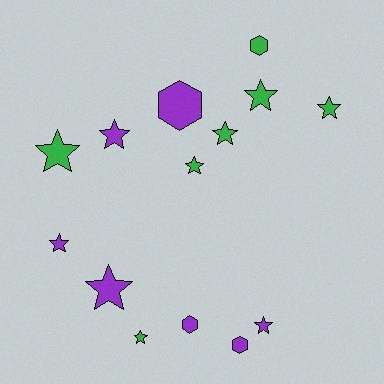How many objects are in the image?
There are 14 objects.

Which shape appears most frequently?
Star, with 10 objects.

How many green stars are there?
There are 6 green stars.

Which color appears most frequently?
Purple, with 7 objects.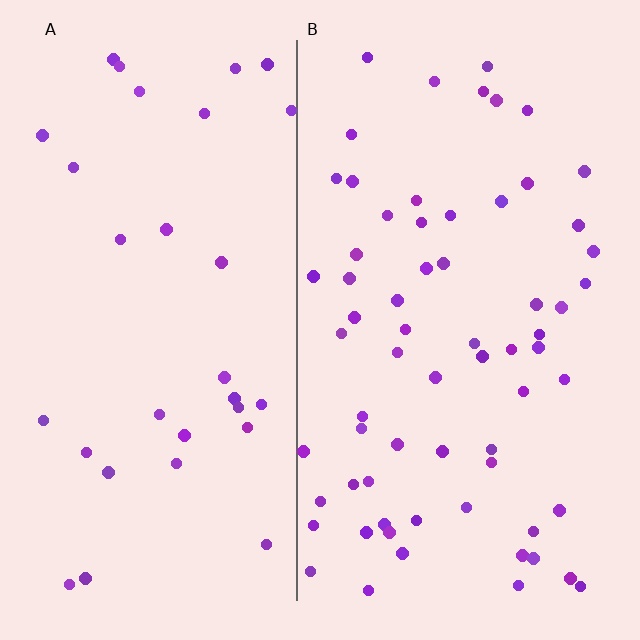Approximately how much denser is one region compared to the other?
Approximately 2.1× — region B over region A.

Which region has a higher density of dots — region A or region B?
B (the right).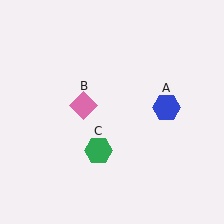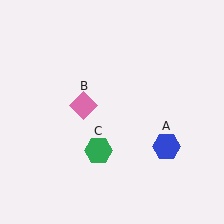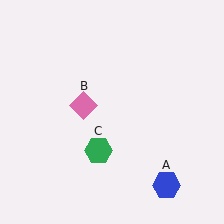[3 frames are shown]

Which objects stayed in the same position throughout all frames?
Pink diamond (object B) and green hexagon (object C) remained stationary.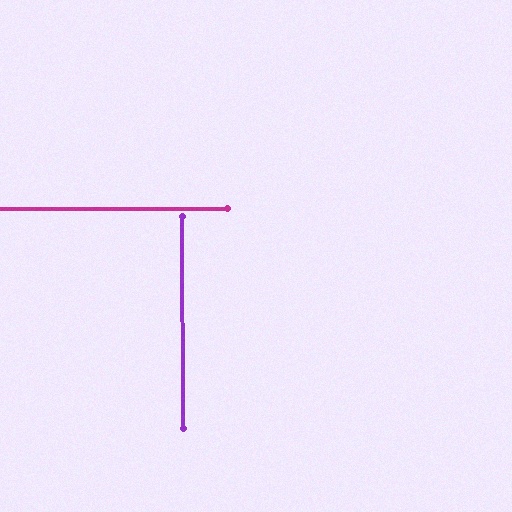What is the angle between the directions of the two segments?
Approximately 90 degrees.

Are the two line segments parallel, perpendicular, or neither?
Perpendicular — they meet at approximately 90°.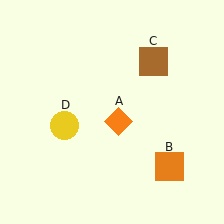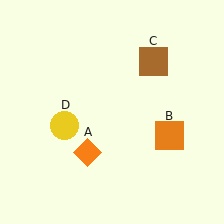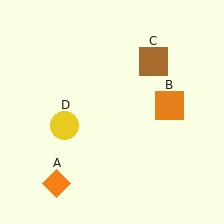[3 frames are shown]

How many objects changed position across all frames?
2 objects changed position: orange diamond (object A), orange square (object B).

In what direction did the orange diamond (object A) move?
The orange diamond (object A) moved down and to the left.